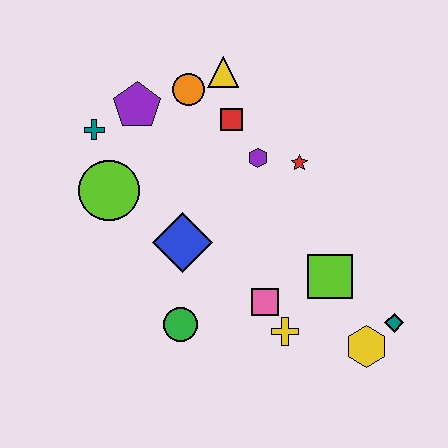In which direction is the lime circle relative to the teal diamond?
The lime circle is to the left of the teal diamond.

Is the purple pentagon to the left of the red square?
Yes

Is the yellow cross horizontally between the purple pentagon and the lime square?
Yes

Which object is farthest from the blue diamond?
The teal diamond is farthest from the blue diamond.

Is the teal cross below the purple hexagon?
No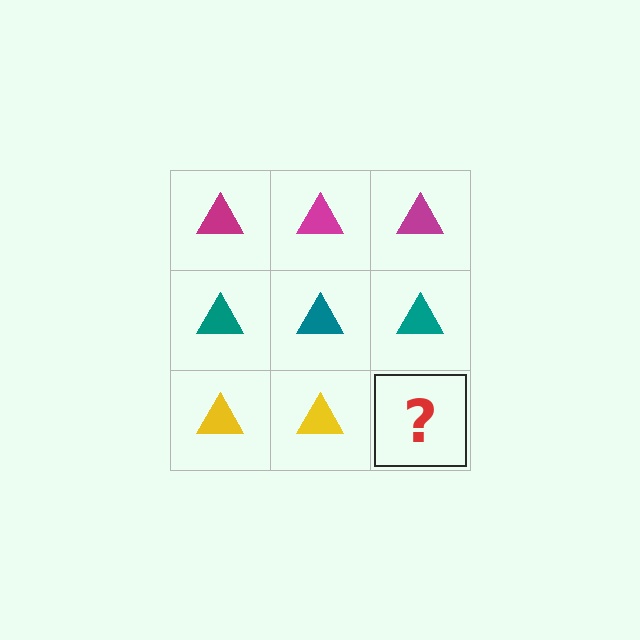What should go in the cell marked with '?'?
The missing cell should contain a yellow triangle.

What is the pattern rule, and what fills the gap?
The rule is that each row has a consistent color. The gap should be filled with a yellow triangle.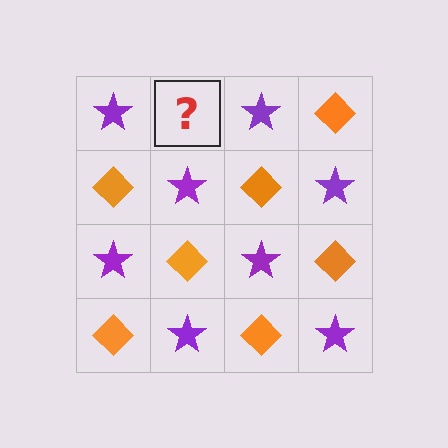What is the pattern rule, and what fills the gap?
The rule is that it alternates purple star and orange diamond in a checkerboard pattern. The gap should be filled with an orange diamond.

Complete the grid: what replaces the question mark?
The question mark should be replaced with an orange diamond.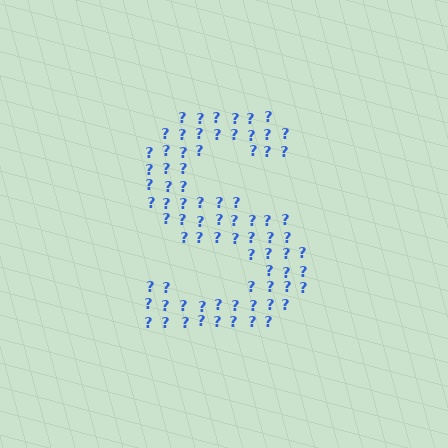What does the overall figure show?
The overall figure shows the letter S.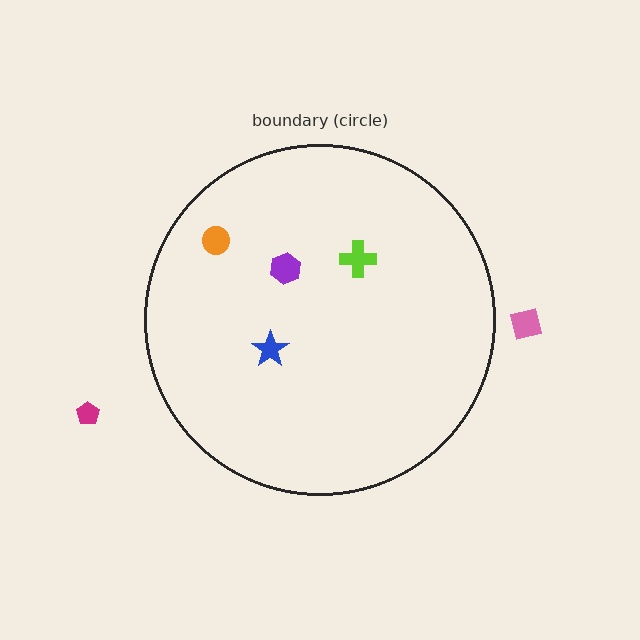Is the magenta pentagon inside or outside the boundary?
Outside.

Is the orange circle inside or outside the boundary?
Inside.